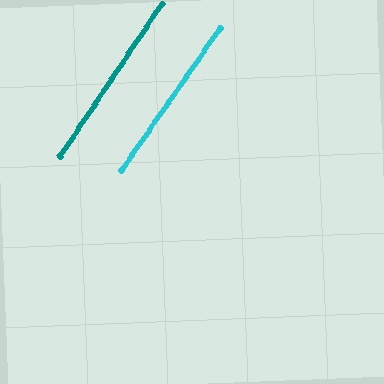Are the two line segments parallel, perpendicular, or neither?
Parallel — their directions differ by only 0.9°.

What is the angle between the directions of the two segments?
Approximately 1 degree.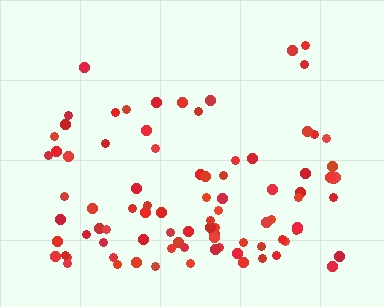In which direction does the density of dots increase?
From top to bottom, with the bottom side densest.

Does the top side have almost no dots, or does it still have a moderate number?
Still a moderate number, just noticeably fewer than the bottom.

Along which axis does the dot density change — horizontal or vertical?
Vertical.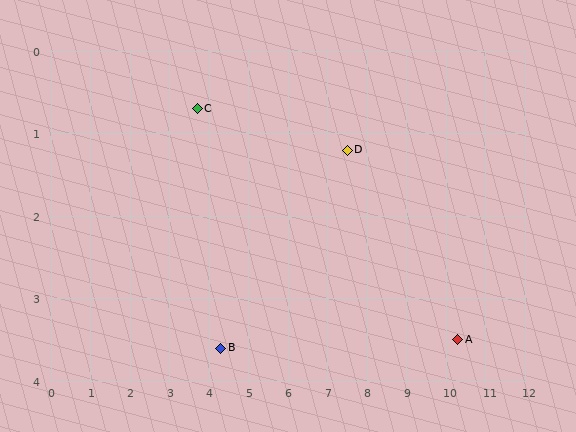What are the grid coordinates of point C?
Point C is at approximately (3.7, 0.7).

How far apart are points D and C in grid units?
Points D and C are about 3.8 grid units apart.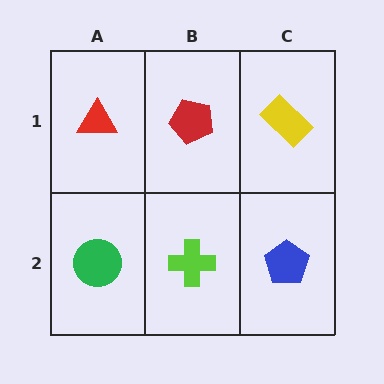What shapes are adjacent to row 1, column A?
A green circle (row 2, column A), a red pentagon (row 1, column B).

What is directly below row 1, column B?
A lime cross.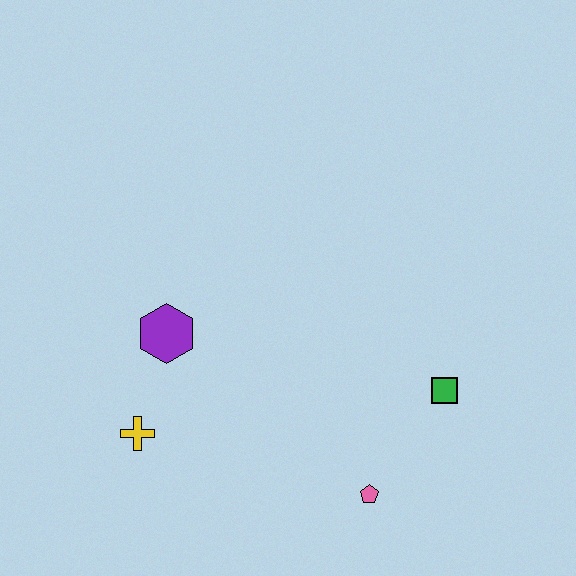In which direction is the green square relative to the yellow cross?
The green square is to the right of the yellow cross.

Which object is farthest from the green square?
The yellow cross is farthest from the green square.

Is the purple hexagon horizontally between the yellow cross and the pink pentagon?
Yes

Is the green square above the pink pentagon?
Yes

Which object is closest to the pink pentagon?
The green square is closest to the pink pentagon.